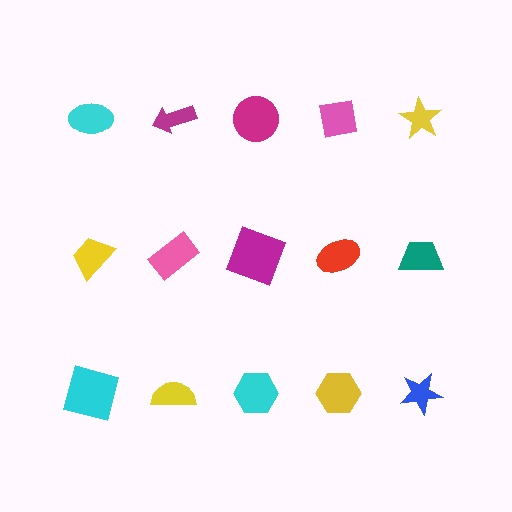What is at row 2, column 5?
A teal trapezoid.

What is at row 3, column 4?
A yellow hexagon.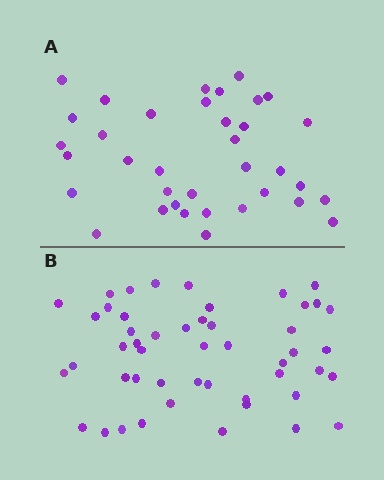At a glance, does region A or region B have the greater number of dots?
Region B (the bottom region) has more dots.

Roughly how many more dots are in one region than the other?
Region B has approximately 15 more dots than region A.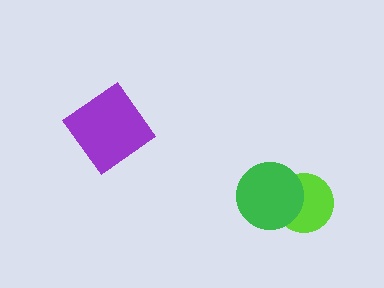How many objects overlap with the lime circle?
1 object overlaps with the lime circle.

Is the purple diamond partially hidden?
No, no other shape covers it.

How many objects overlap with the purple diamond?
0 objects overlap with the purple diamond.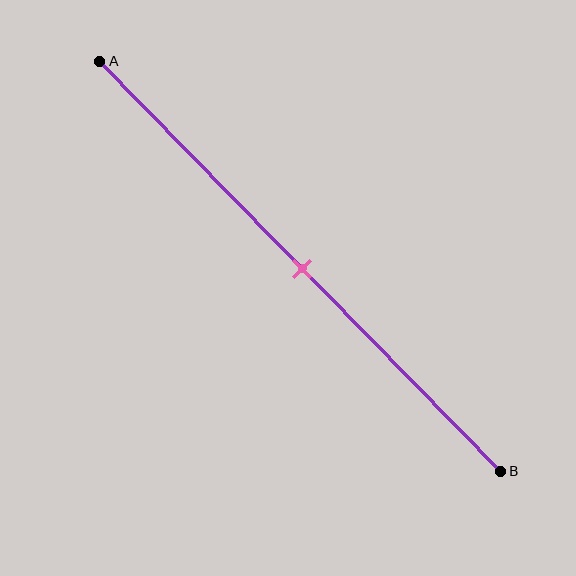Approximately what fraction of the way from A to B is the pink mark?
The pink mark is approximately 50% of the way from A to B.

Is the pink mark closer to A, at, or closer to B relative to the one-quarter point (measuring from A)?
The pink mark is closer to point B than the one-quarter point of segment AB.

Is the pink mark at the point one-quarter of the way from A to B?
No, the mark is at about 50% from A, not at the 25% one-quarter point.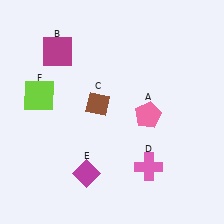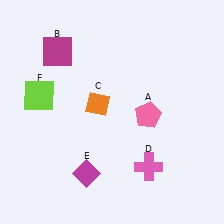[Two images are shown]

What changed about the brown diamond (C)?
In Image 1, C is brown. In Image 2, it changed to orange.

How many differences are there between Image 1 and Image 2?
There is 1 difference between the two images.